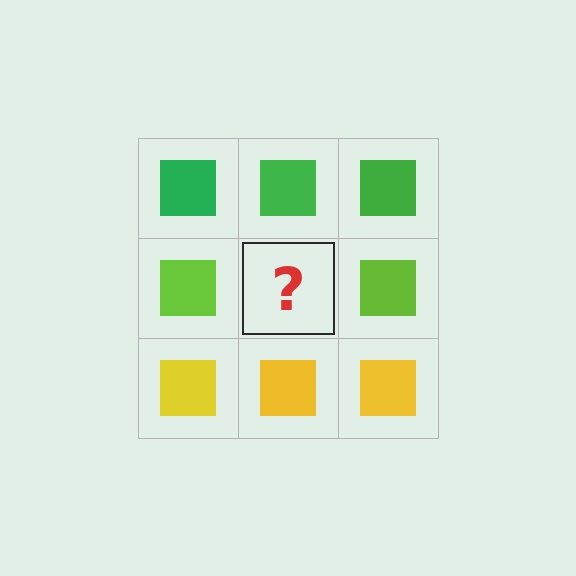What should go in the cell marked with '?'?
The missing cell should contain a lime square.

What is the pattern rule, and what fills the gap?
The rule is that each row has a consistent color. The gap should be filled with a lime square.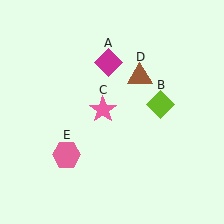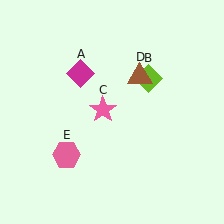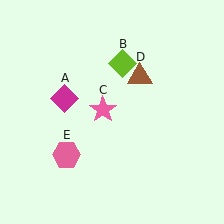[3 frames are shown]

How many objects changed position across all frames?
2 objects changed position: magenta diamond (object A), lime diamond (object B).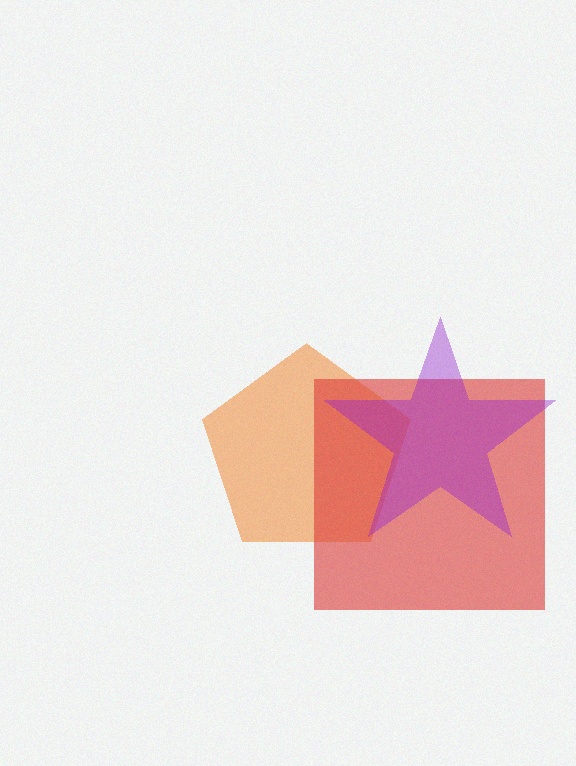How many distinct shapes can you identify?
There are 3 distinct shapes: an orange pentagon, a red square, a purple star.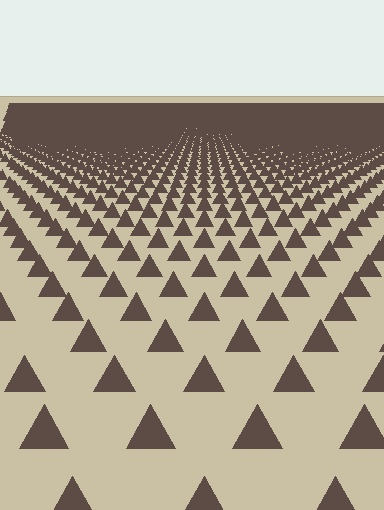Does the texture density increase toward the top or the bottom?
Density increases toward the top.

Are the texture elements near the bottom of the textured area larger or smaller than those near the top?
Larger. Near the bottom, elements are closer to the viewer and appear at a bigger on-screen size.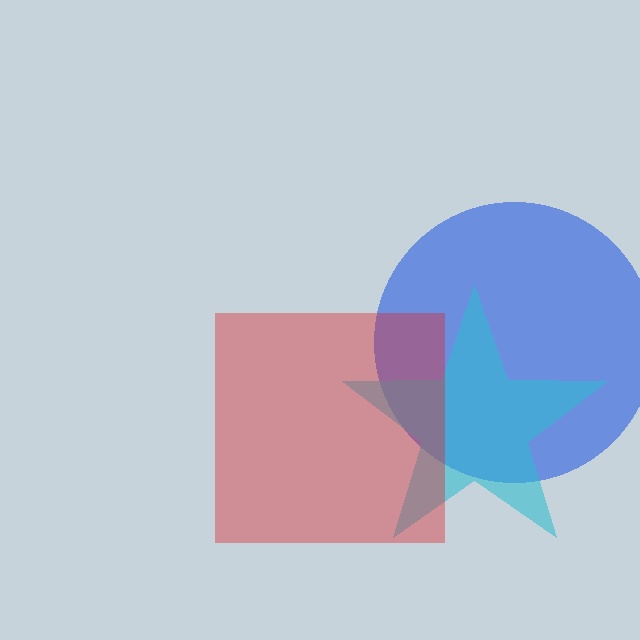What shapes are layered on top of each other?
The layered shapes are: a blue circle, a cyan star, a red square.